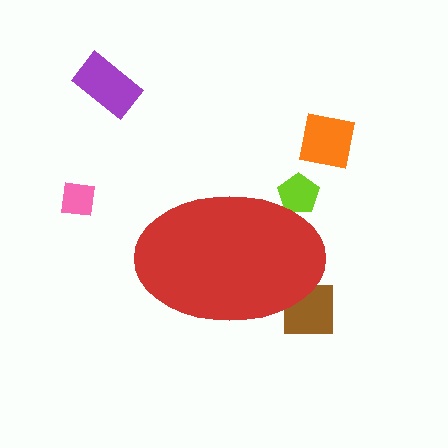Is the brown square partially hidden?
Yes, the brown square is partially hidden behind the red ellipse.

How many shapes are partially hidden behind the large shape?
2 shapes are partially hidden.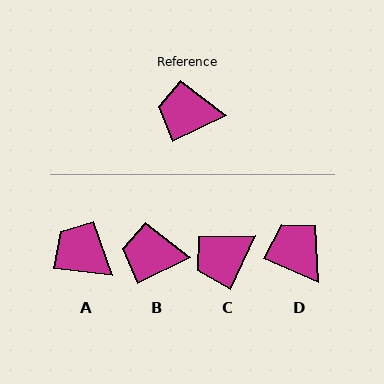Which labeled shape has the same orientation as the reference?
B.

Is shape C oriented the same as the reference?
No, it is off by about 39 degrees.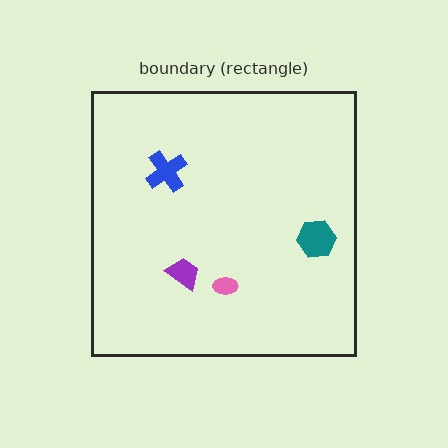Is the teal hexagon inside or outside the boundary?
Inside.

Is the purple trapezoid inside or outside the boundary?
Inside.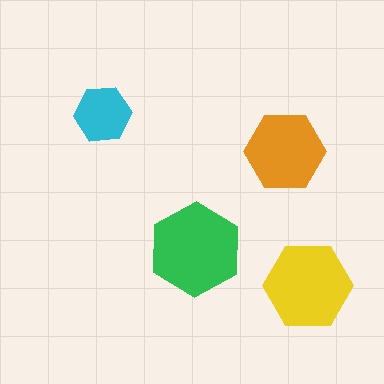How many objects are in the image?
There are 4 objects in the image.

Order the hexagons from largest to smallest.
the green one, the yellow one, the orange one, the cyan one.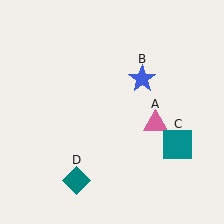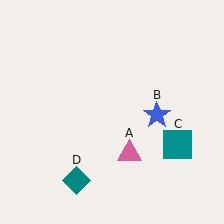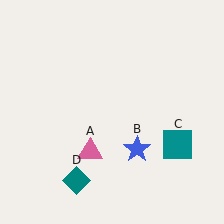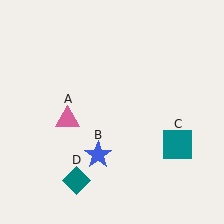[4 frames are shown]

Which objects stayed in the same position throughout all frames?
Teal square (object C) and teal diamond (object D) remained stationary.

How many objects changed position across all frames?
2 objects changed position: pink triangle (object A), blue star (object B).